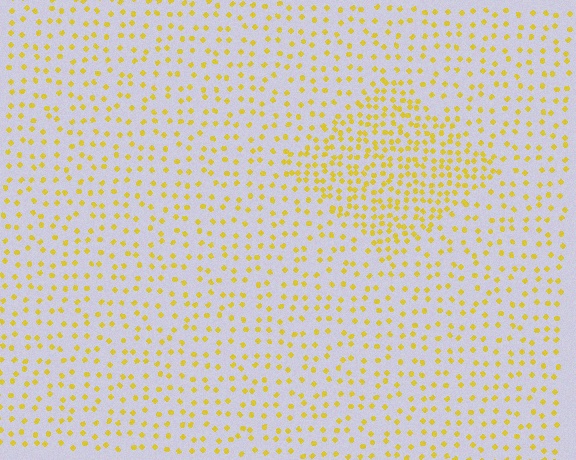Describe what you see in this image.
The image contains small yellow elements arranged at two different densities. A diamond-shaped region is visible where the elements are more densely packed than the surrounding area.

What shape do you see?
I see a diamond.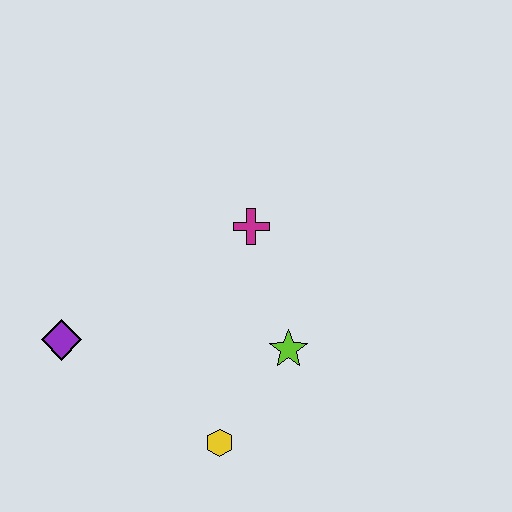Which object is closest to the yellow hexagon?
The lime star is closest to the yellow hexagon.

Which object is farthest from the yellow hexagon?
The magenta cross is farthest from the yellow hexagon.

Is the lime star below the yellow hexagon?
No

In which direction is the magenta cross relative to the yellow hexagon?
The magenta cross is above the yellow hexagon.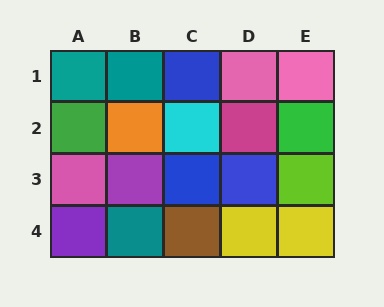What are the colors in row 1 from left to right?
Teal, teal, blue, pink, pink.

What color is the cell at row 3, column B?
Purple.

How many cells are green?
2 cells are green.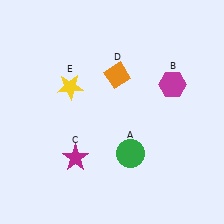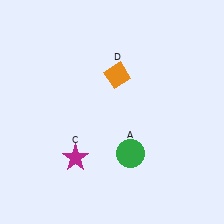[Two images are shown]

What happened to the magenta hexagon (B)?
The magenta hexagon (B) was removed in Image 2. It was in the top-right area of Image 1.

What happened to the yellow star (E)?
The yellow star (E) was removed in Image 2. It was in the top-left area of Image 1.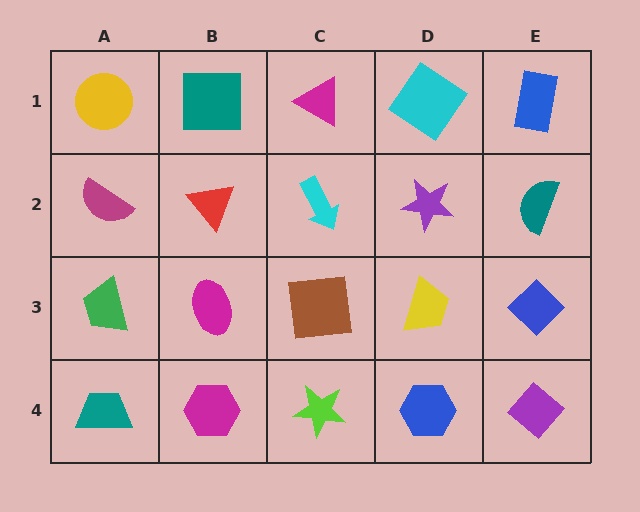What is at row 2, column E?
A teal semicircle.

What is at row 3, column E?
A blue diamond.